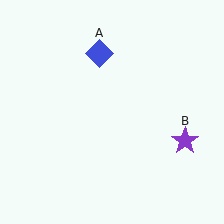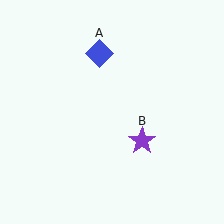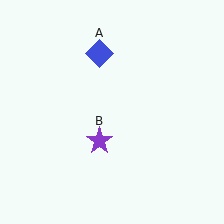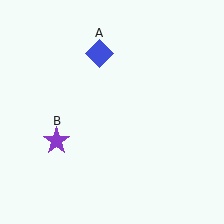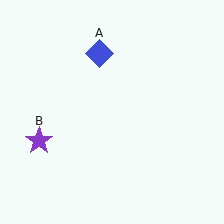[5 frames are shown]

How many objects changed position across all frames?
1 object changed position: purple star (object B).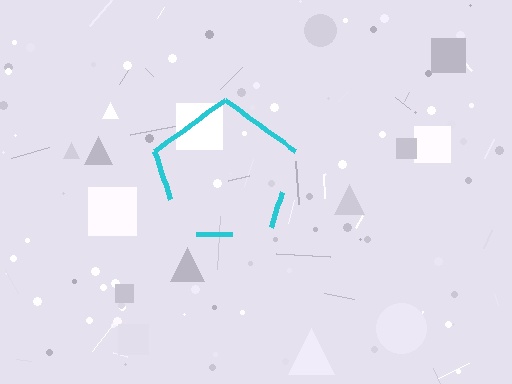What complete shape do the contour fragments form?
The contour fragments form a pentagon.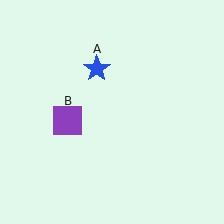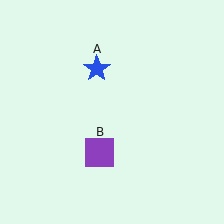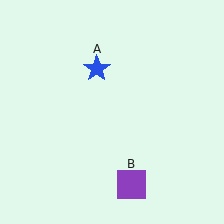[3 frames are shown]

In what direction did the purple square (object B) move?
The purple square (object B) moved down and to the right.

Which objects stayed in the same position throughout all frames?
Blue star (object A) remained stationary.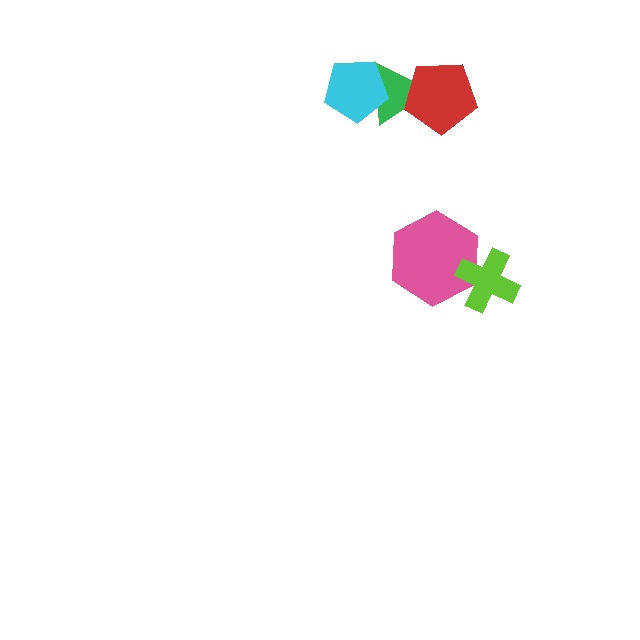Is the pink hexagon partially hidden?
Yes, it is partially covered by another shape.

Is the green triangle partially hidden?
Yes, it is partially covered by another shape.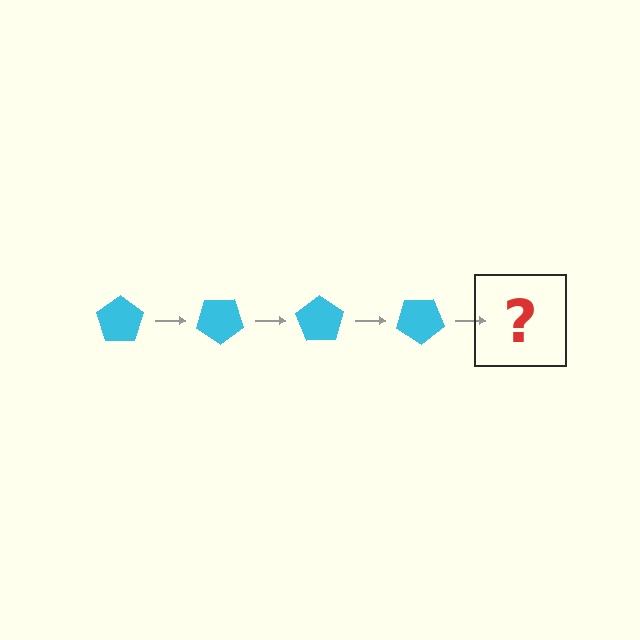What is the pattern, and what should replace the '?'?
The pattern is that the pentagon rotates 35 degrees each step. The '?' should be a cyan pentagon rotated 140 degrees.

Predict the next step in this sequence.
The next step is a cyan pentagon rotated 140 degrees.